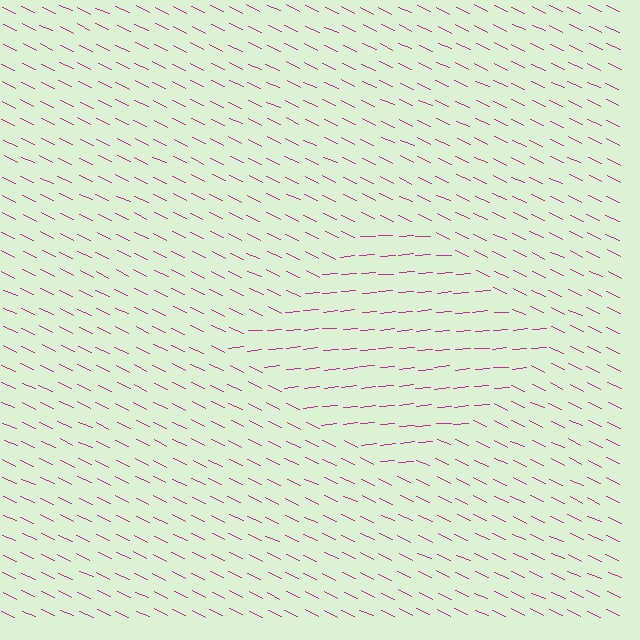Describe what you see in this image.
The image is filled with small magenta line segments. A diamond region in the image has lines oriented differently from the surrounding lines, creating a visible texture boundary.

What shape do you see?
I see a diamond.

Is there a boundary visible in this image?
Yes, there is a texture boundary formed by a change in line orientation.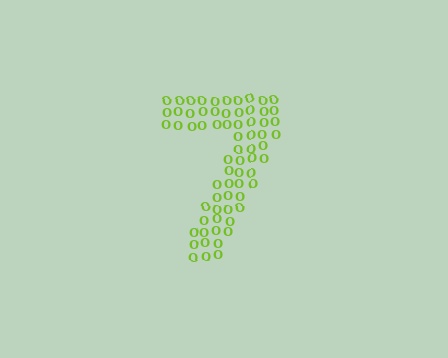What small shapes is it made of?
It is made of small letter O's.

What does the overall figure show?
The overall figure shows the digit 7.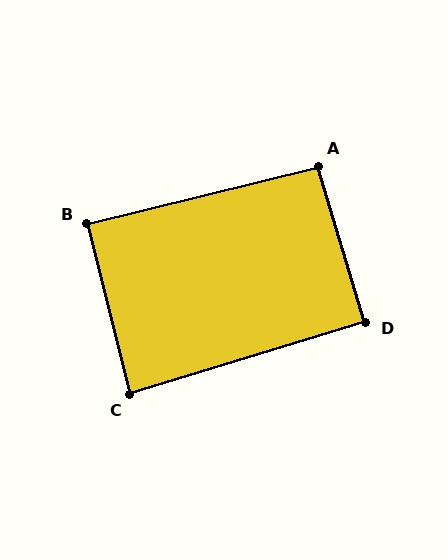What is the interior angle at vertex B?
Approximately 90 degrees (approximately right).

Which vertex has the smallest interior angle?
C, at approximately 87 degrees.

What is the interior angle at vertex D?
Approximately 90 degrees (approximately right).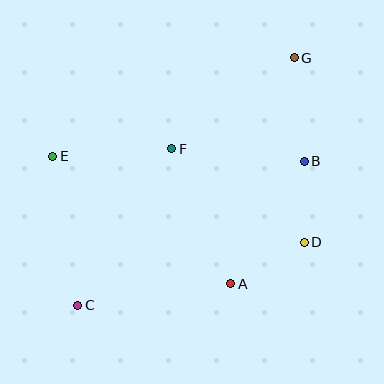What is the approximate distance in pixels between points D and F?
The distance between D and F is approximately 162 pixels.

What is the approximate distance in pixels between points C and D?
The distance between C and D is approximately 235 pixels.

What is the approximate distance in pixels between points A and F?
The distance between A and F is approximately 148 pixels.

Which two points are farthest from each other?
Points C and G are farthest from each other.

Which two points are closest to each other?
Points B and D are closest to each other.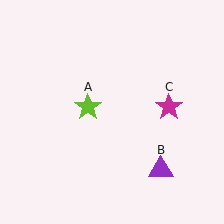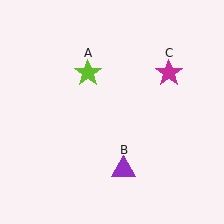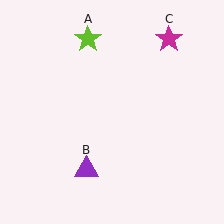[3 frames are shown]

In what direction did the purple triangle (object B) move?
The purple triangle (object B) moved left.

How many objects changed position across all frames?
3 objects changed position: lime star (object A), purple triangle (object B), magenta star (object C).